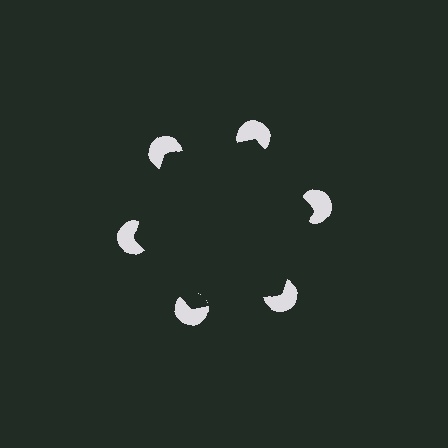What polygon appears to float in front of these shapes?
An illusory hexagon — its edges are inferred from the aligned wedge cuts in the pac-man discs, not physically drawn.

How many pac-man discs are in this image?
There are 6 — one at each vertex of the illusory hexagon.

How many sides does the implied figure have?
6 sides.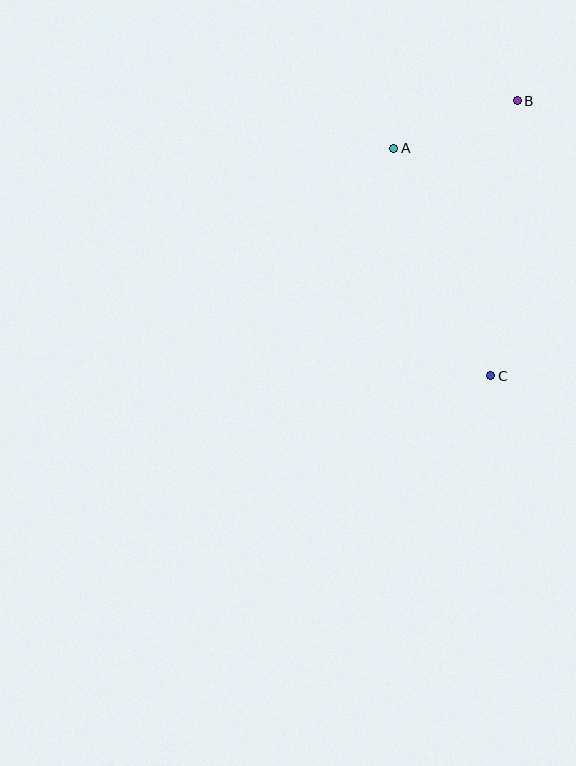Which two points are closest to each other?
Points A and B are closest to each other.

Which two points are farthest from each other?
Points B and C are farthest from each other.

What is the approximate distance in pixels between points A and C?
The distance between A and C is approximately 247 pixels.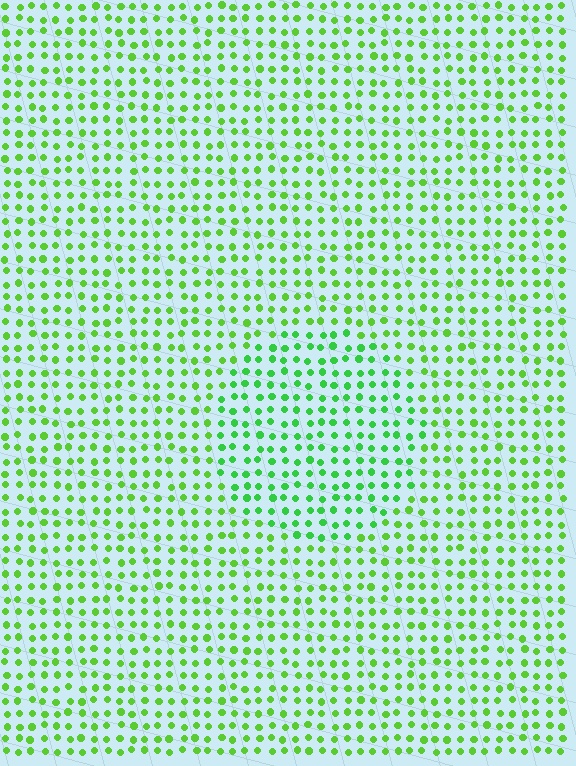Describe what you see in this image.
The image is filled with small lime elements in a uniform arrangement. A circle-shaped region is visible where the elements are tinted to a slightly different hue, forming a subtle color boundary.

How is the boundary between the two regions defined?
The boundary is defined purely by a slight shift in hue (about 22 degrees). Spacing, size, and orientation are identical on both sides.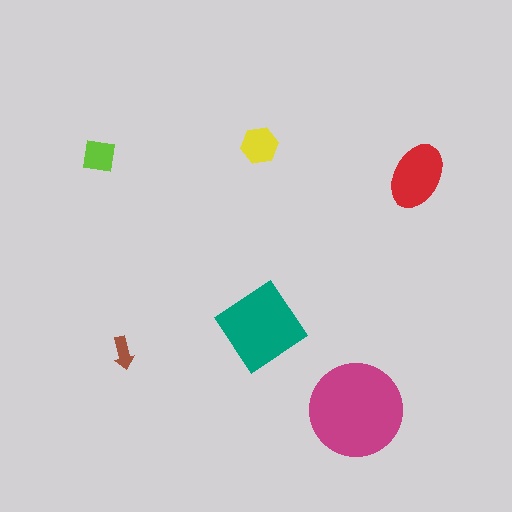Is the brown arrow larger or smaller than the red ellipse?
Smaller.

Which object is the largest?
The magenta circle.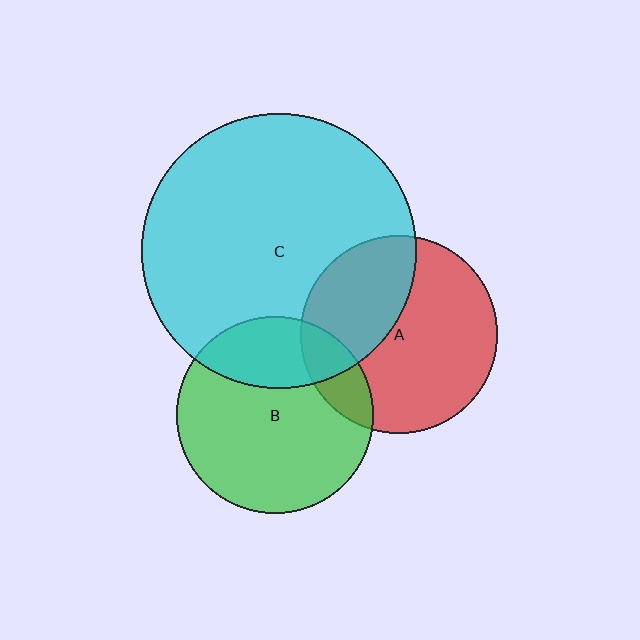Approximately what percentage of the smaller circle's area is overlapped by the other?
Approximately 25%.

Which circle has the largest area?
Circle C (cyan).